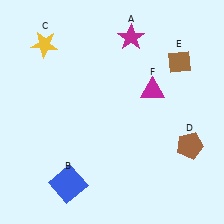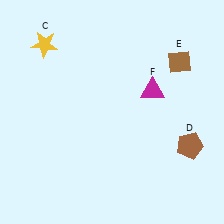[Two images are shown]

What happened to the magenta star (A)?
The magenta star (A) was removed in Image 2. It was in the top-right area of Image 1.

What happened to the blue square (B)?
The blue square (B) was removed in Image 2. It was in the bottom-left area of Image 1.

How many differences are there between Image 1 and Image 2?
There are 2 differences between the two images.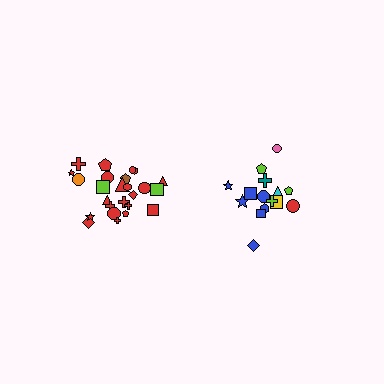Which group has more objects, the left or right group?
The left group.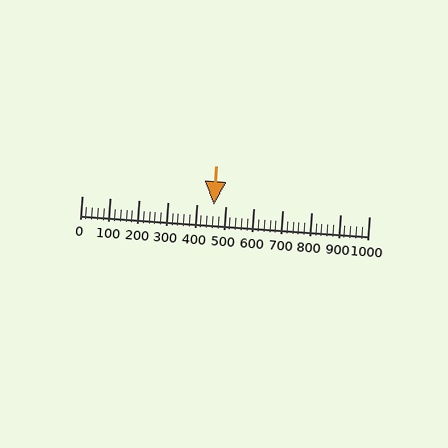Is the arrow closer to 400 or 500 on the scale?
The arrow is closer to 500.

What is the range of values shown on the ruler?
The ruler shows values from 0 to 1000.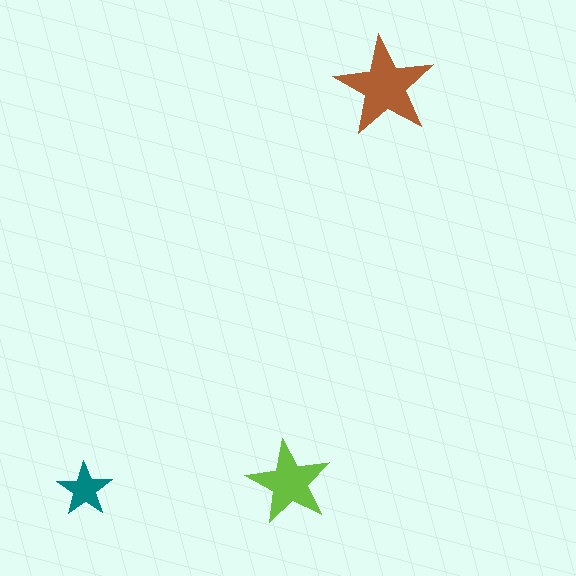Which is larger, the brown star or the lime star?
The brown one.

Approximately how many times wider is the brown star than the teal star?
About 2 times wider.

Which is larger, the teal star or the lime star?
The lime one.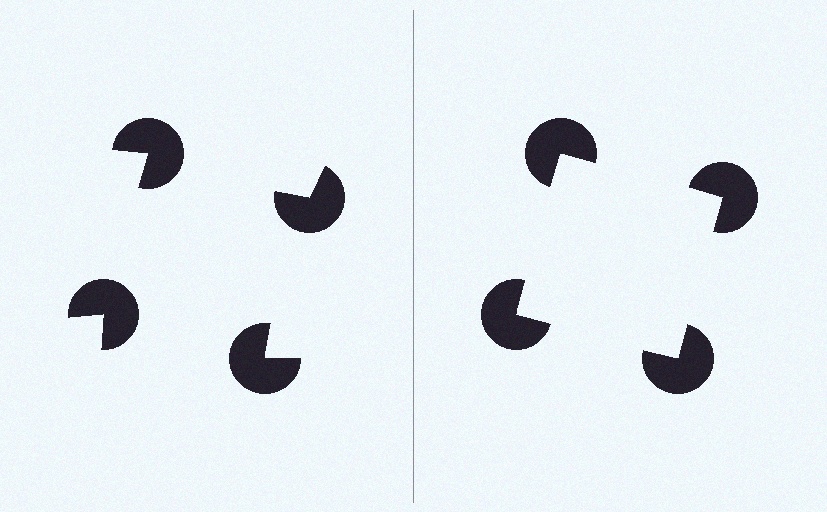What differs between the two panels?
The pac-man discs are positioned identically on both sides; only the wedge orientations differ. On the right they align to a square; on the left they are misaligned.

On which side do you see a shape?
An illusory square appears on the right side. On the left side the wedge cuts are rotated, so no coherent shape forms.